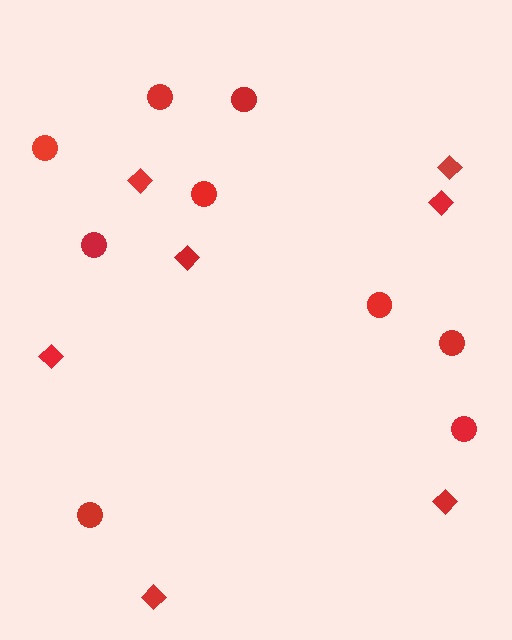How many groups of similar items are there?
There are 2 groups: one group of diamonds (7) and one group of circles (9).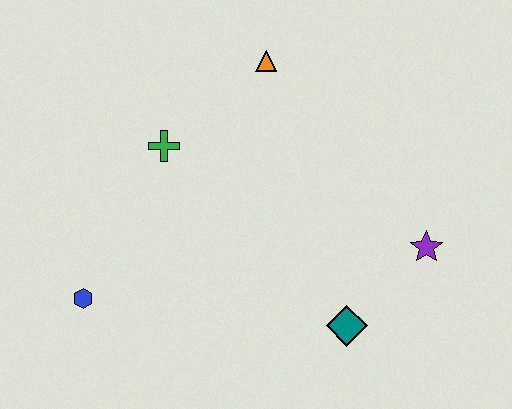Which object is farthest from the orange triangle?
The blue hexagon is farthest from the orange triangle.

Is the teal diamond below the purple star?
Yes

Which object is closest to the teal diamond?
The purple star is closest to the teal diamond.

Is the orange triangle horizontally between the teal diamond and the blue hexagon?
Yes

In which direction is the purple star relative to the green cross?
The purple star is to the right of the green cross.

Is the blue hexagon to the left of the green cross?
Yes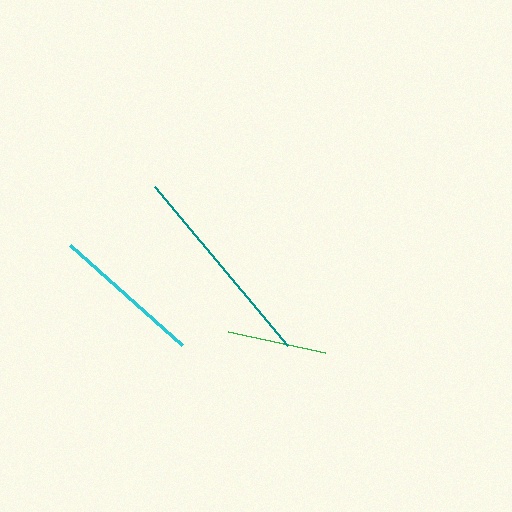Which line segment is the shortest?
The green line is the shortest at approximately 100 pixels.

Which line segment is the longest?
The teal line is the longest at approximately 208 pixels.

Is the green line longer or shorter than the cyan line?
The cyan line is longer than the green line.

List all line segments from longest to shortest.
From longest to shortest: teal, cyan, green.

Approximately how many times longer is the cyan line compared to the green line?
The cyan line is approximately 1.5 times the length of the green line.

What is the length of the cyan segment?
The cyan segment is approximately 150 pixels long.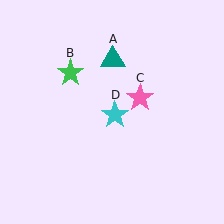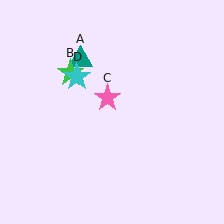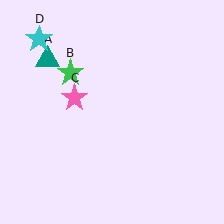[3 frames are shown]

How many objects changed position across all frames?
3 objects changed position: teal triangle (object A), pink star (object C), cyan star (object D).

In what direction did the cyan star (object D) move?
The cyan star (object D) moved up and to the left.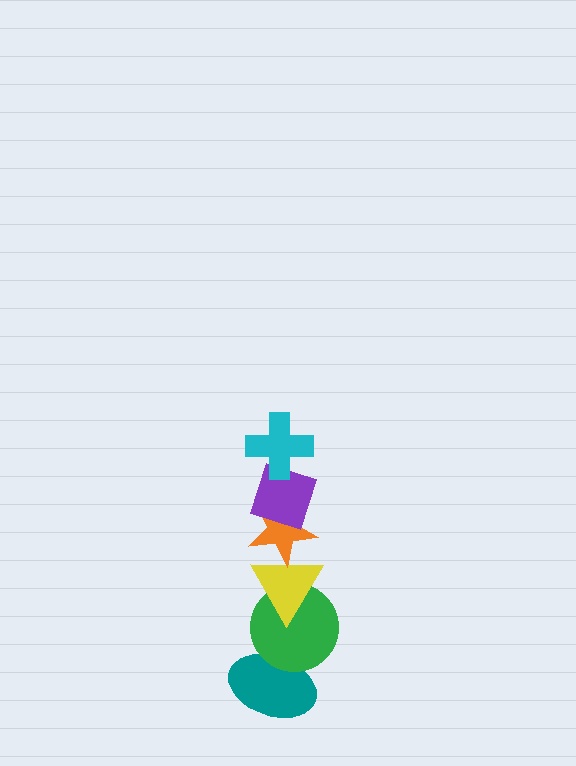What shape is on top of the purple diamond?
The cyan cross is on top of the purple diamond.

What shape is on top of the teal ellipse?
The green circle is on top of the teal ellipse.